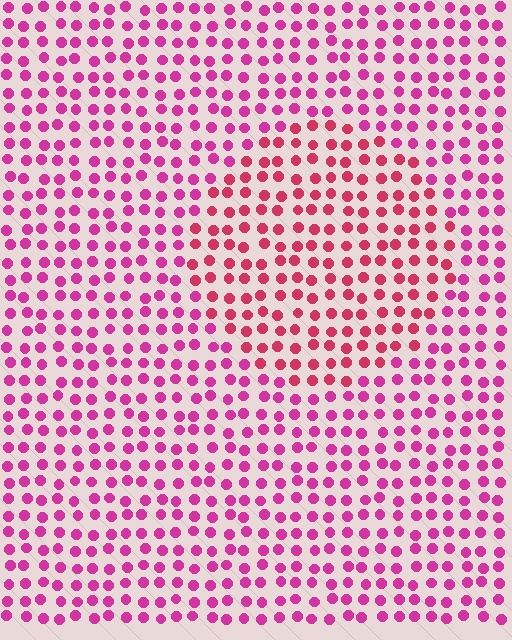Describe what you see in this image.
The image is filled with small magenta elements in a uniform arrangement. A circle-shaped region is visible where the elements are tinted to a slightly different hue, forming a subtle color boundary.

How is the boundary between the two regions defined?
The boundary is defined purely by a slight shift in hue (about 25 degrees). Spacing, size, and orientation are identical on both sides.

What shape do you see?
I see a circle.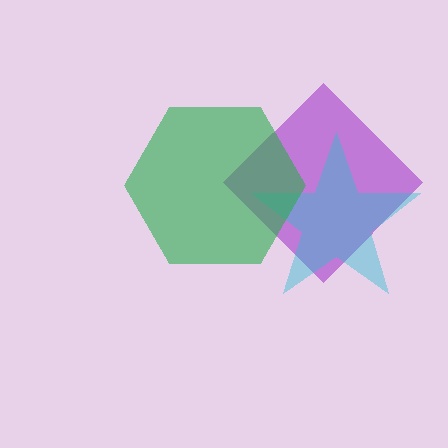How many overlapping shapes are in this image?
There are 3 overlapping shapes in the image.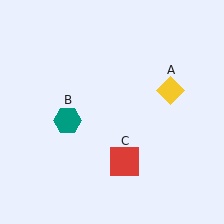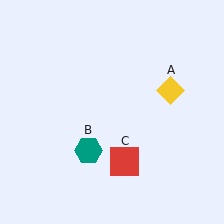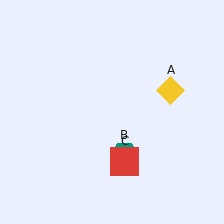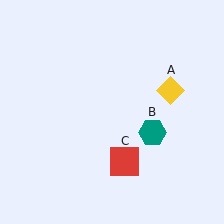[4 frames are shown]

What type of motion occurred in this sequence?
The teal hexagon (object B) rotated counterclockwise around the center of the scene.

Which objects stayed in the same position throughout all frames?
Yellow diamond (object A) and red square (object C) remained stationary.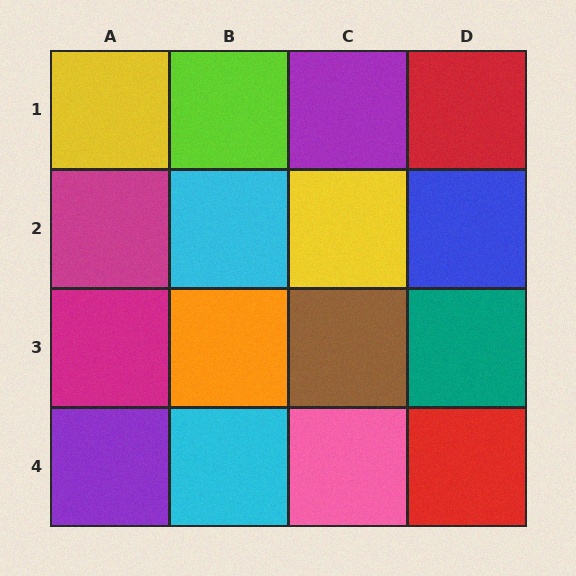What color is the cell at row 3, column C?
Brown.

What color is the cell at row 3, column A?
Magenta.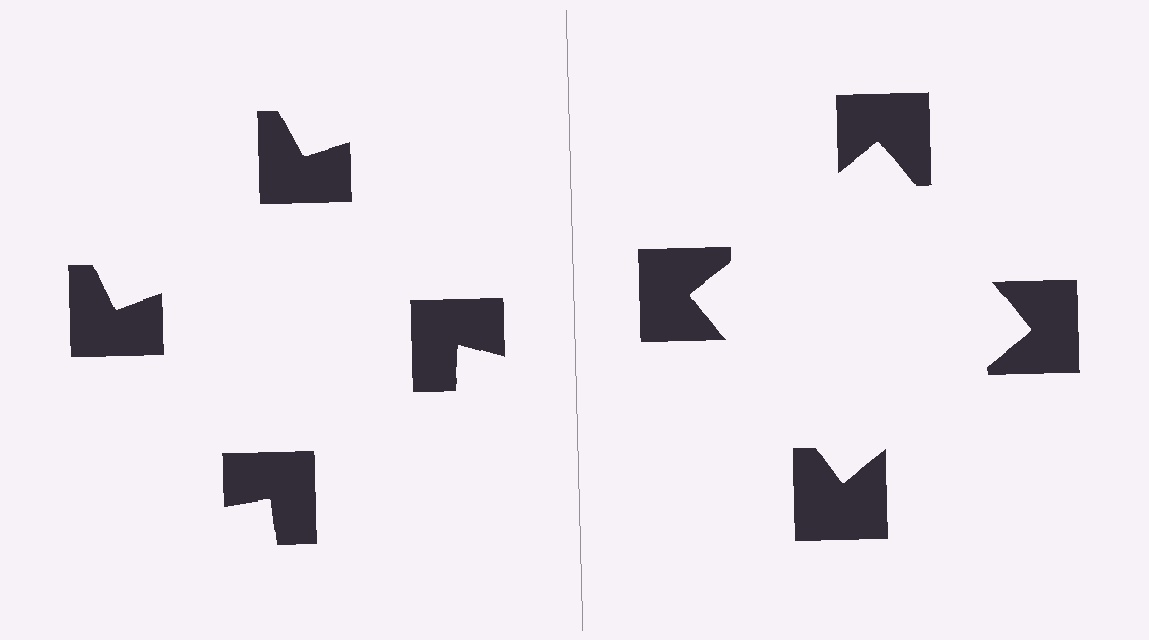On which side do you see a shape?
An illusory square appears on the right side. On the left side the wedge cuts are rotated, so no coherent shape forms.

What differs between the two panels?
The notched squares are positioned identically on both sides; only the wedge orientations differ. On the right they align to a square; on the left they are misaligned.